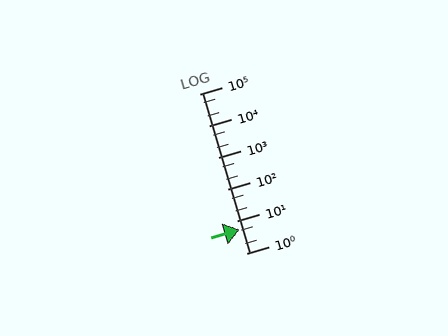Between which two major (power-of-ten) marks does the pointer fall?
The pointer is between 1 and 10.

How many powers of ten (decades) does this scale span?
The scale spans 5 decades, from 1 to 100000.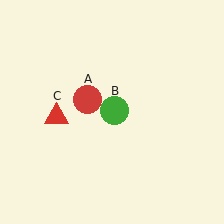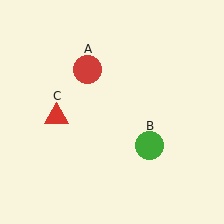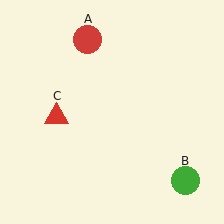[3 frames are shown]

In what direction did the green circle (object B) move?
The green circle (object B) moved down and to the right.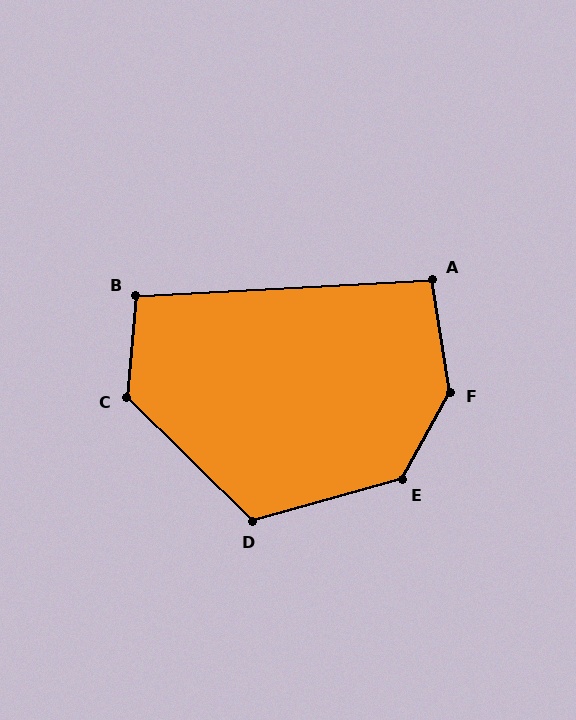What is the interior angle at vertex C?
Approximately 130 degrees (obtuse).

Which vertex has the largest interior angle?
F, at approximately 142 degrees.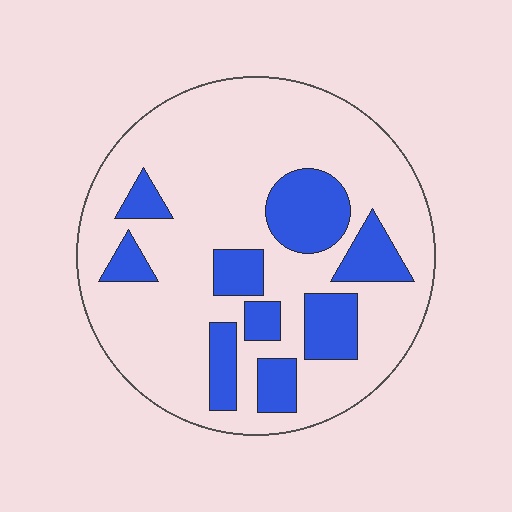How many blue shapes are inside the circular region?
9.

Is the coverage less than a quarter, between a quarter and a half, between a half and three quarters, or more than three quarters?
Less than a quarter.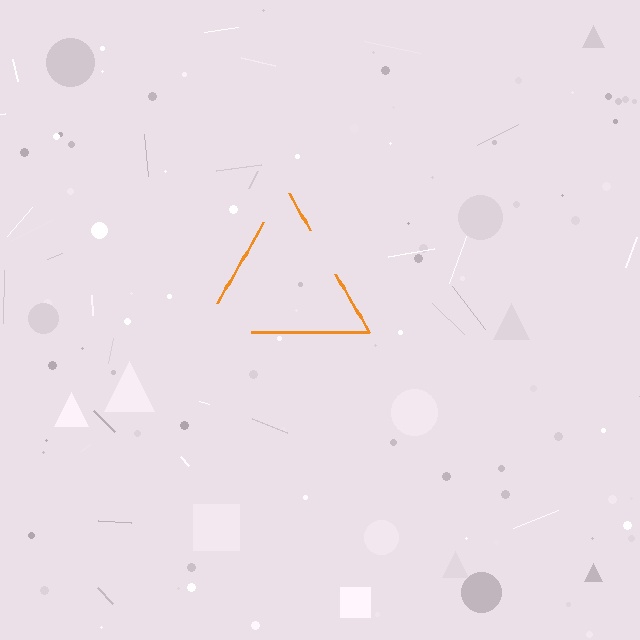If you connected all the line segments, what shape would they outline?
They would outline a triangle.